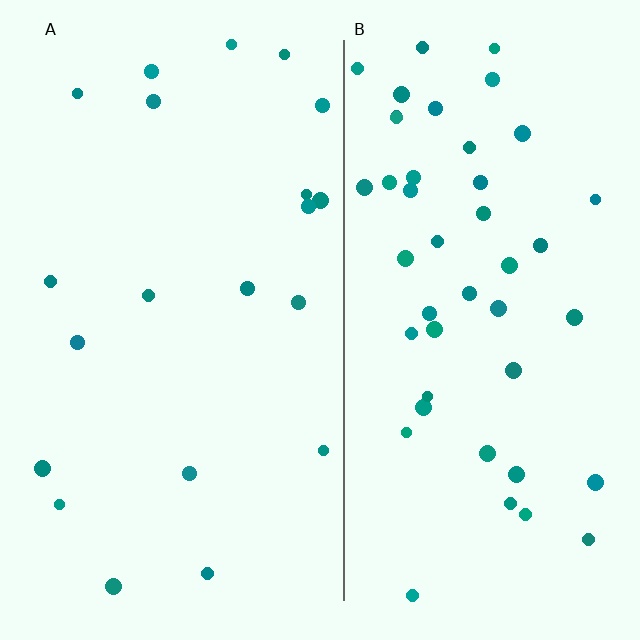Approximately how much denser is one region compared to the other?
Approximately 2.3× — region B over region A.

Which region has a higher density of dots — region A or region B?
B (the right).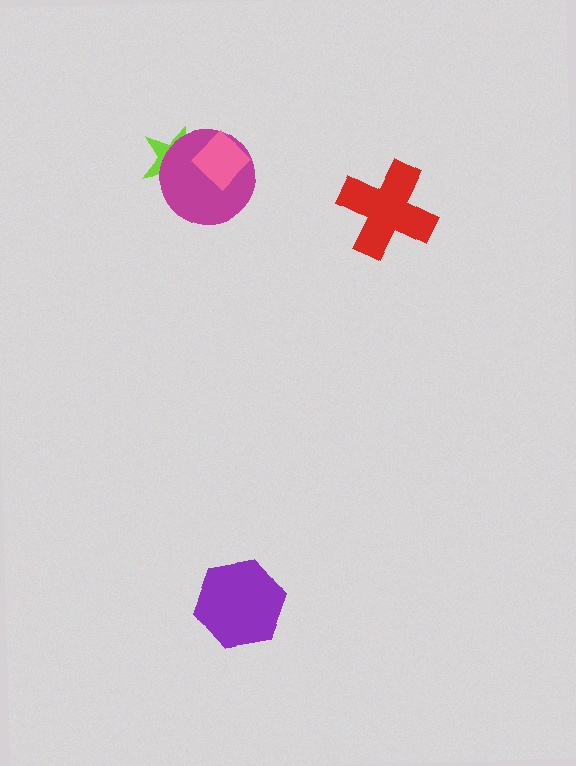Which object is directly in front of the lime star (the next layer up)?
The magenta circle is directly in front of the lime star.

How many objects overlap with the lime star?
2 objects overlap with the lime star.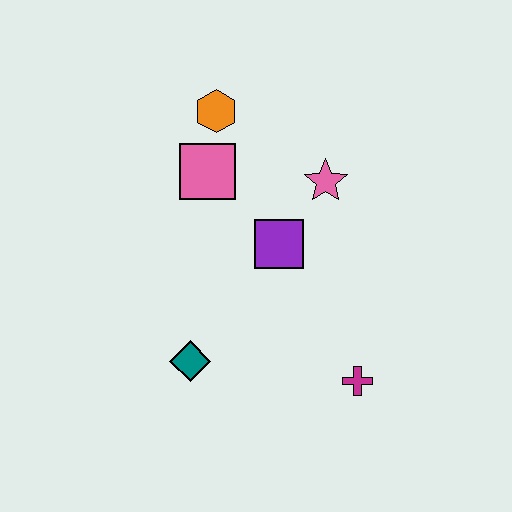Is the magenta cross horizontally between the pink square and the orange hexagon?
No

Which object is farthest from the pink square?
The magenta cross is farthest from the pink square.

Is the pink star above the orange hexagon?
No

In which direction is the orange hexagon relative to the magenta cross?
The orange hexagon is above the magenta cross.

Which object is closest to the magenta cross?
The purple square is closest to the magenta cross.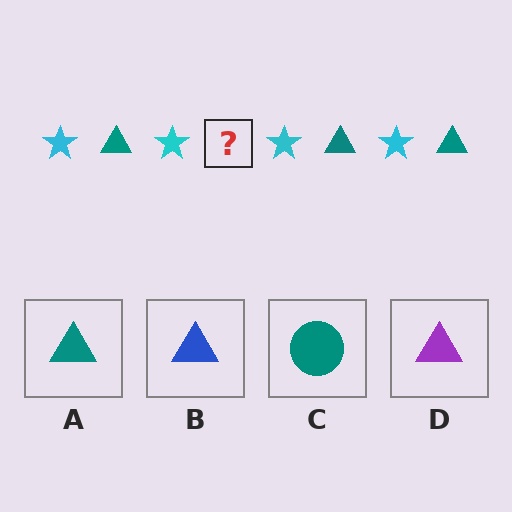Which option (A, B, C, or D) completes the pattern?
A.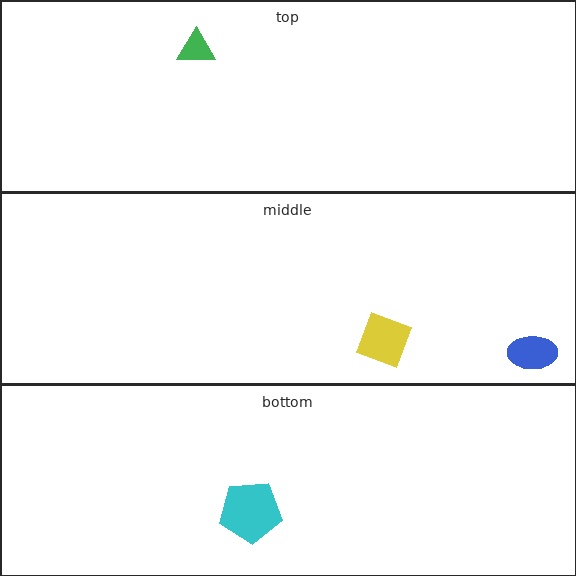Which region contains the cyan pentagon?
The bottom region.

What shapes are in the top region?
The green triangle.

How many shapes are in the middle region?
2.